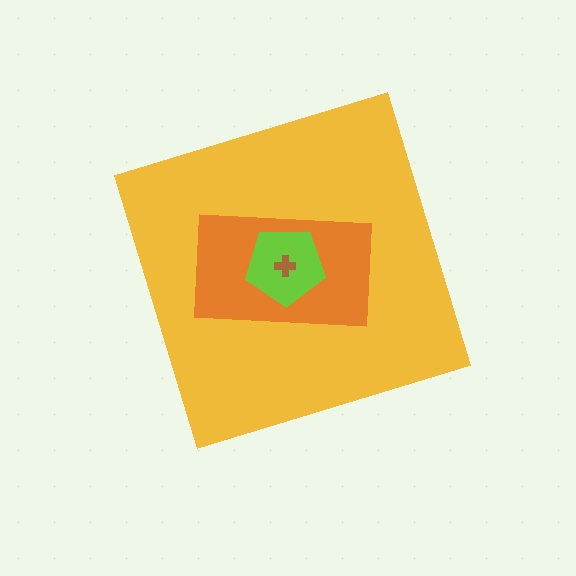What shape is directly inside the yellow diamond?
The orange rectangle.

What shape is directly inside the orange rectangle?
The lime pentagon.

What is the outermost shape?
The yellow diamond.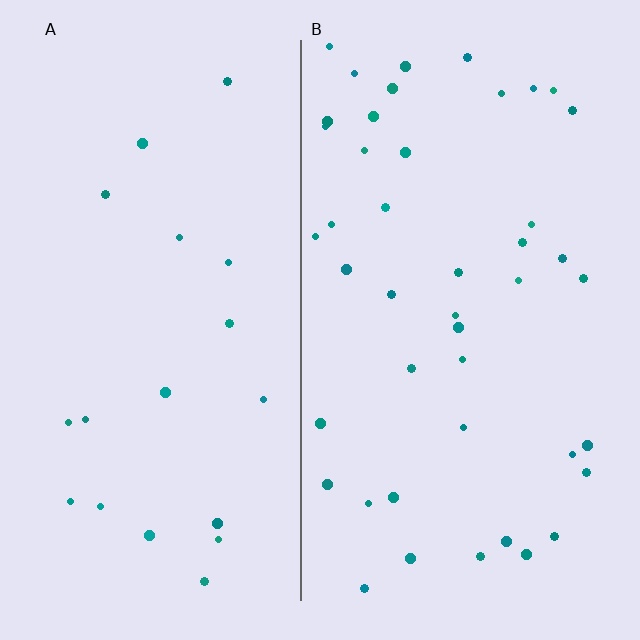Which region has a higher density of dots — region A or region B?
B (the right).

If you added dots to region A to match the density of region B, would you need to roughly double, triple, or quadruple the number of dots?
Approximately double.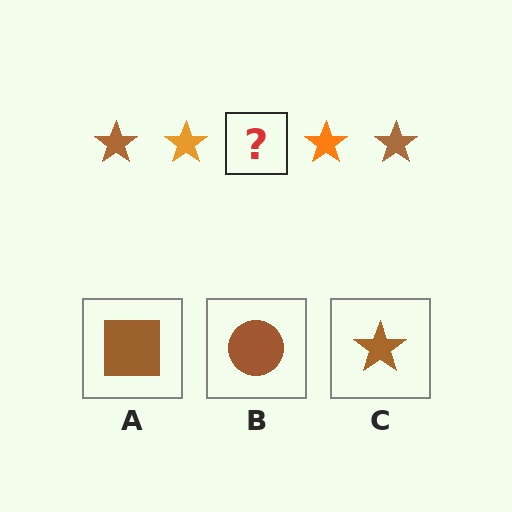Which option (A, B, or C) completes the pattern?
C.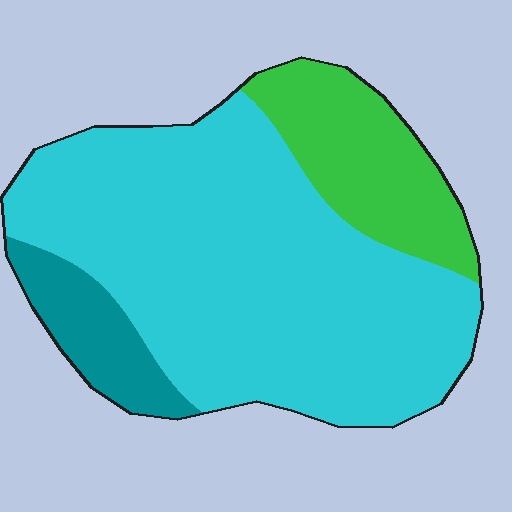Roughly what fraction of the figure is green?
Green covers roughly 20% of the figure.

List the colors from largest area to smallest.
From largest to smallest: cyan, green, teal.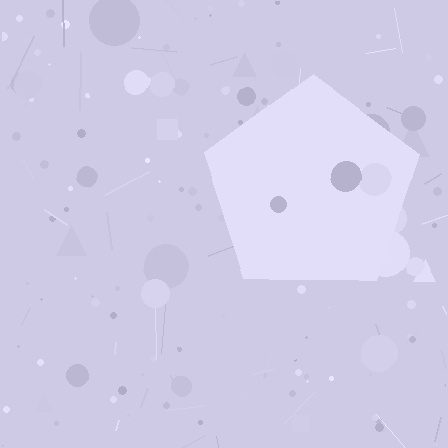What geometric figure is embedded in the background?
A pentagon is embedded in the background.